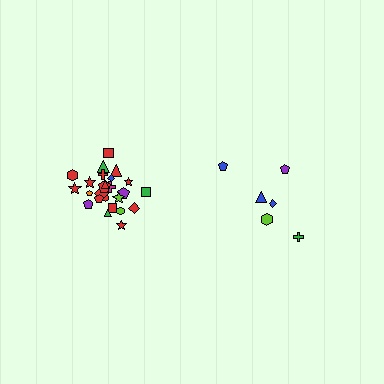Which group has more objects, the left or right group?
The left group.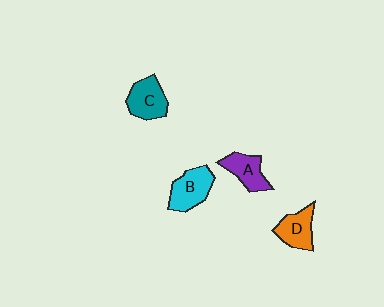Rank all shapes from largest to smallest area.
From largest to smallest: B (cyan), C (teal), D (orange), A (purple).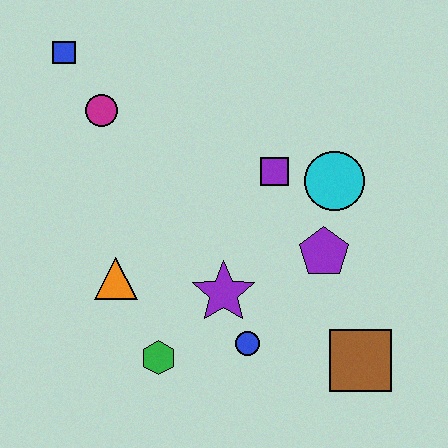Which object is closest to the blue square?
The magenta circle is closest to the blue square.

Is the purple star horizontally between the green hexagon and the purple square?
Yes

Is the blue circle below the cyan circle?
Yes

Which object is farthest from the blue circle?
The blue square is farthest from the blue circle.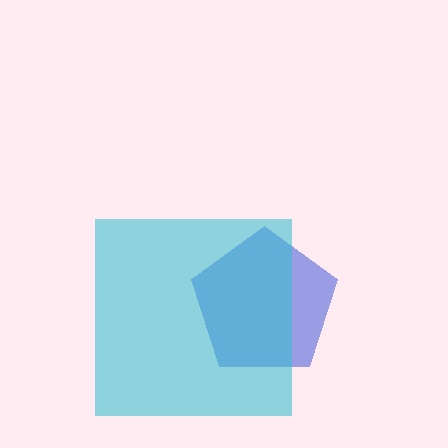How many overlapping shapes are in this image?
There are 2 overlapping shapes in the image.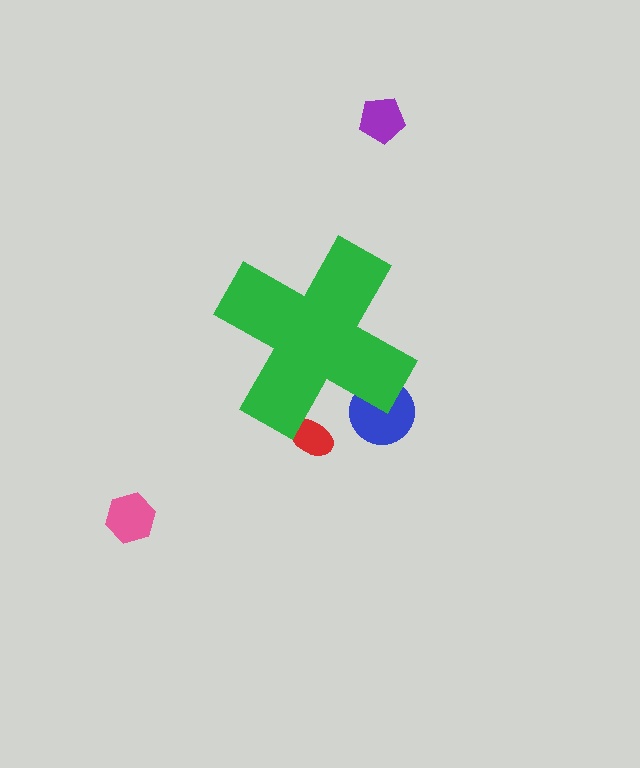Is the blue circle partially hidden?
Yes, the blue circle is partially hidden behind the green cross.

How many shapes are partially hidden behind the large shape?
2 shapes are partially hidden.